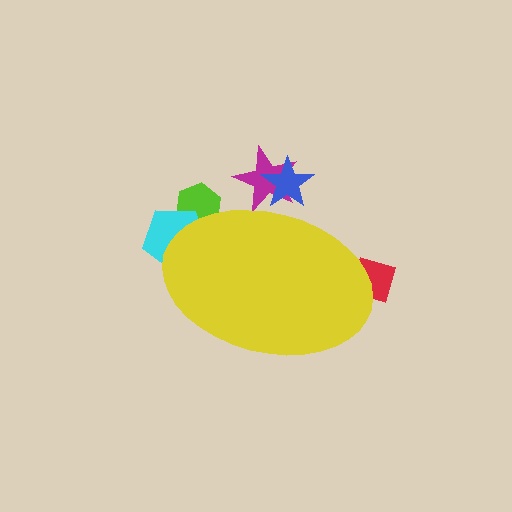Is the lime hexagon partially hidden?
Yes, the lime hexagon is partially hidden behind the yellow ellipse.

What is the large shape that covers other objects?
A yellow ellipse.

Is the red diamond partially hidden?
Yes, the red diamond is partially hidden behind the yellow ellipse.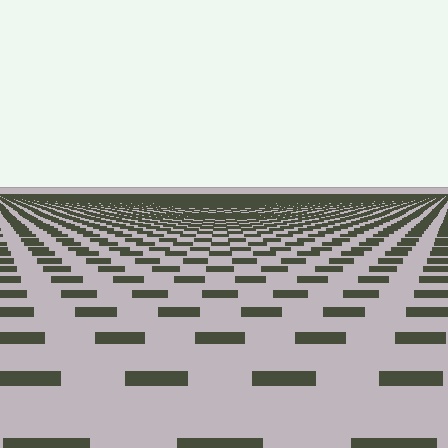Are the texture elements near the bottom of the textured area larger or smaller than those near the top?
Larger. Near the bottom, elements are closer to the viewer and appear at a bigger on-screen size.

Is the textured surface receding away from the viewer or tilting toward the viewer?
The surface is receding away from the viewer. Texture elements get smaller and denser toward the top.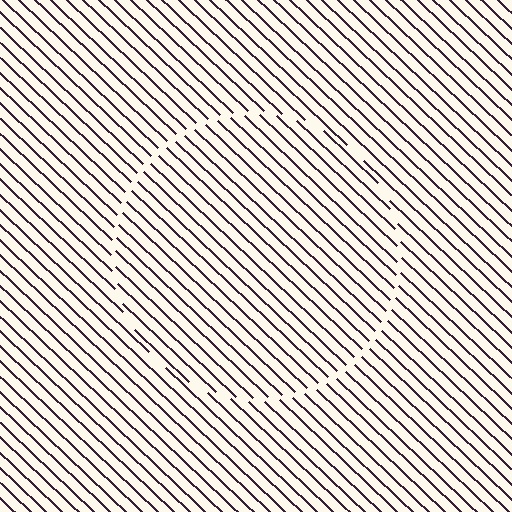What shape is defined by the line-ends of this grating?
An illusory circle. The interior of the shape contains the same grating, shifted by half a period — the contour is defined by the phase discontinuity where line-ends from the inner and outer gratings abut.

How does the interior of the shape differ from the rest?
The interior of the shape contains the same grating, shifted by half a period — the contour is defined by the phase discontinuity where line-ends from the inner and outer gratings abut.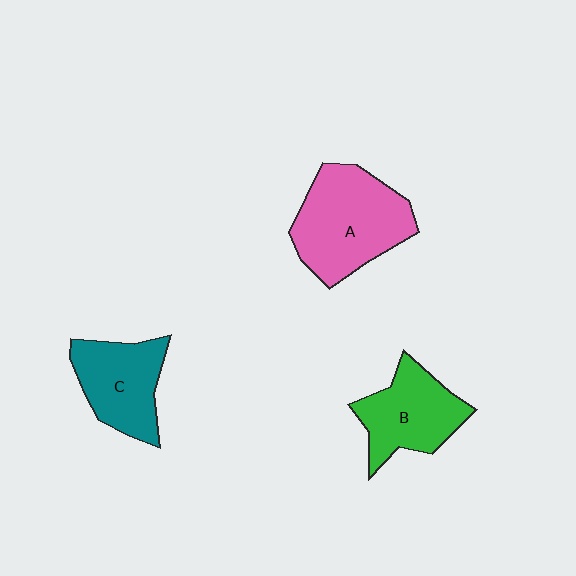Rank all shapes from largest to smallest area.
From largest to smallest: A (pink), B (green), C (teal).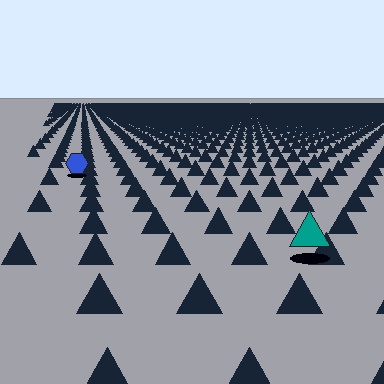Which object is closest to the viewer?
The teal triangle is closest. The texture marks near it are larger and more spread out.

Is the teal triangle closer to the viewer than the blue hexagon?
Yes. The teal triangle is closer — you can tell from the texture gradient: the ground texture is coarser near it.